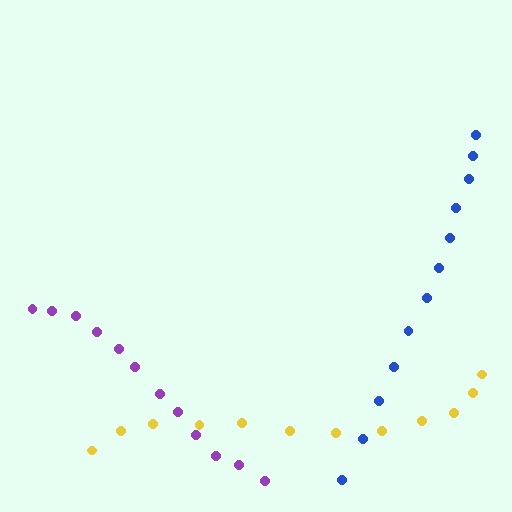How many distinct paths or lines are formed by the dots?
There are 3 distinct paths.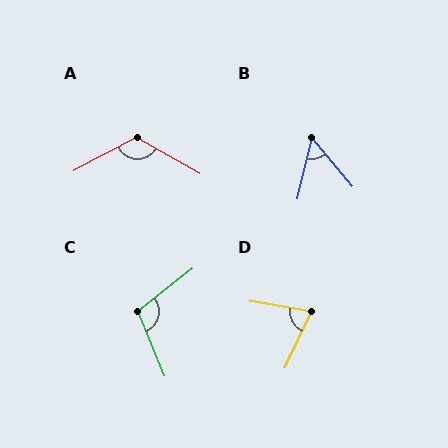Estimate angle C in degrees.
Approximately 106 degrees.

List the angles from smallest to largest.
B (53°), D (74°), C (106°), A (122°).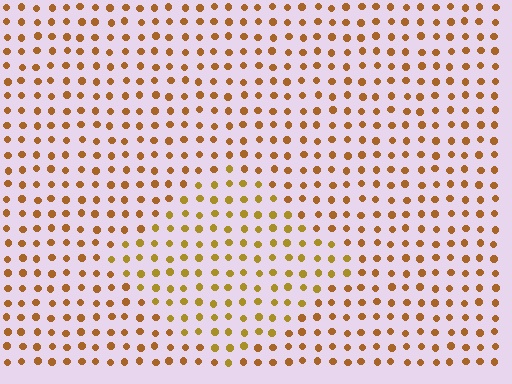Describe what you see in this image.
The image is filled with small brown elements in a uniform arrangement. A diamond-shaped region is visible where the elements are tinted to a slightly different hue, forming a subtle color boundary.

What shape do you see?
I see a diamond.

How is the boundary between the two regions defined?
The boundary is defined purely by a slight shift in hue (about 21 degrees). Spacing, size, and orientation are identical on both sides.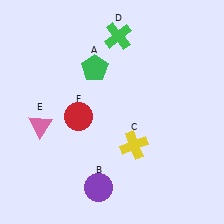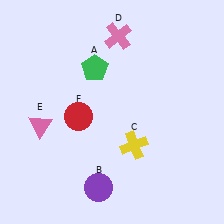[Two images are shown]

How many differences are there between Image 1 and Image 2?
There is 1 difference between the two images.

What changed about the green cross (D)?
In Image 1, D is green. In Image 2, it changed to pink.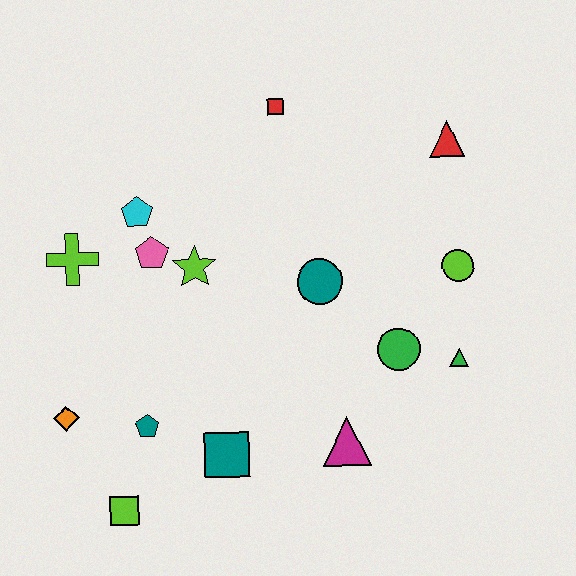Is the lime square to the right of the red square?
No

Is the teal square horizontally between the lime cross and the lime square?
No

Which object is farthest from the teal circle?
The lime square is farthest from the teal circle.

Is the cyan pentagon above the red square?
No